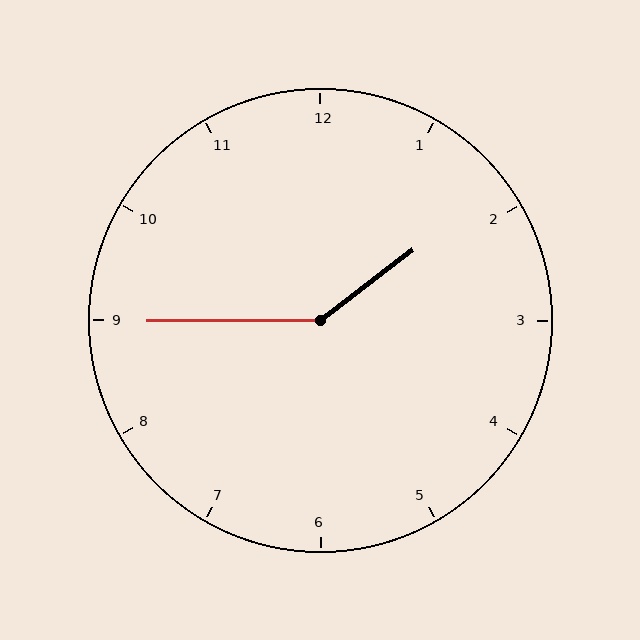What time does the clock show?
1:45.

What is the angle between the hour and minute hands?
Approximately 142 degrees.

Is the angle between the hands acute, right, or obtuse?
It is obtuse.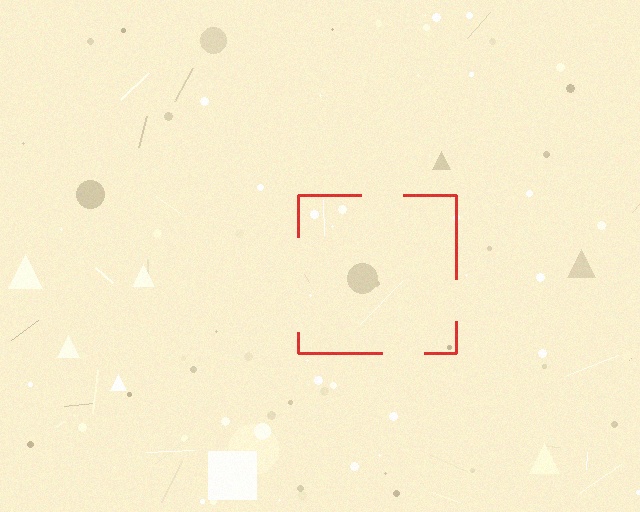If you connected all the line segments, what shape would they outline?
They would outline a square.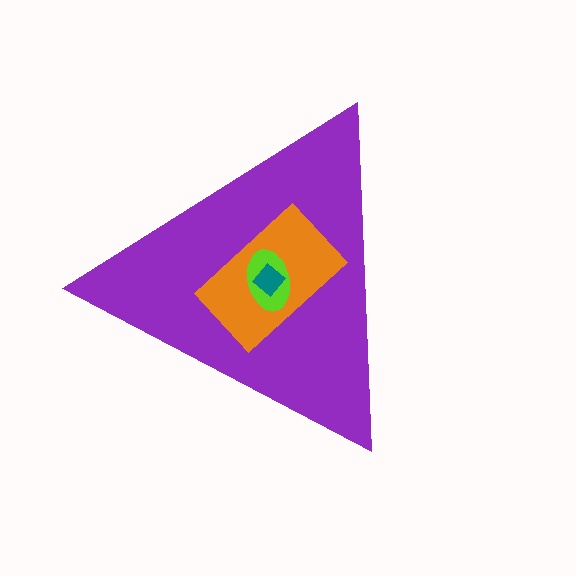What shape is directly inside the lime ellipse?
The teal diamond.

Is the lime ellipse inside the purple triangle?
Yes.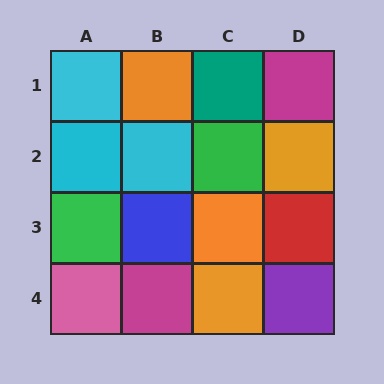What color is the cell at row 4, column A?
Pink.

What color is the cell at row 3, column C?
Orange.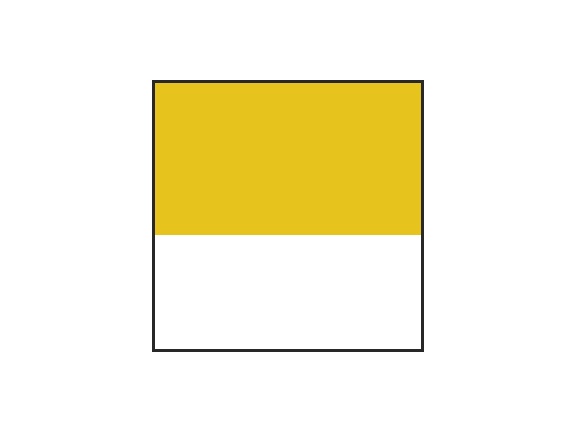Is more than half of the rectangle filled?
Yes.